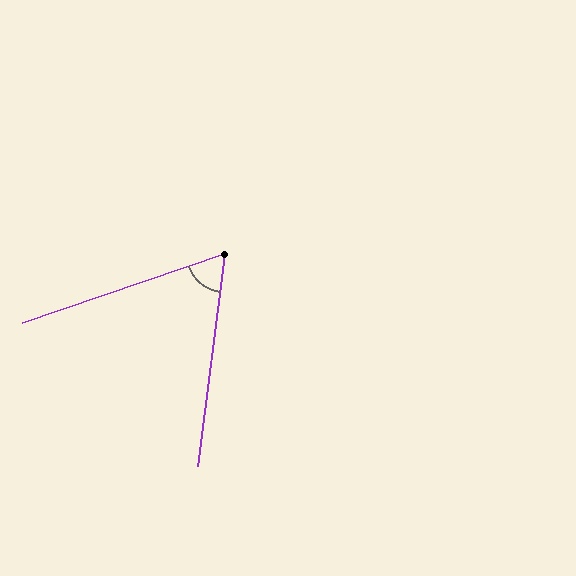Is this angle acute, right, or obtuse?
It is acute.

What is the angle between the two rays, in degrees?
Approximately 64 degrees.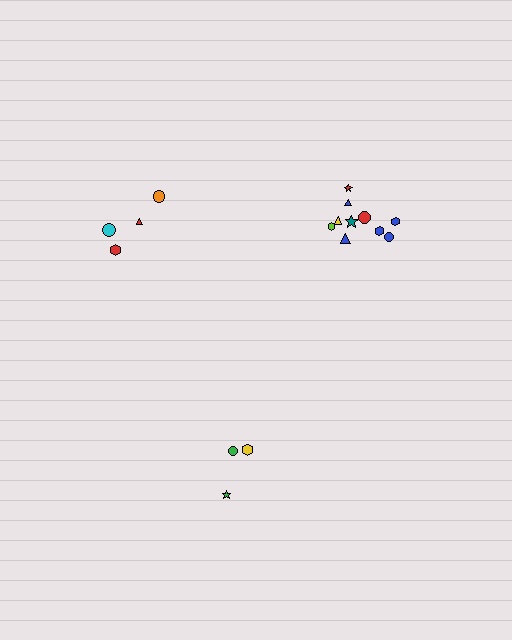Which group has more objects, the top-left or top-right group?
The top-right group.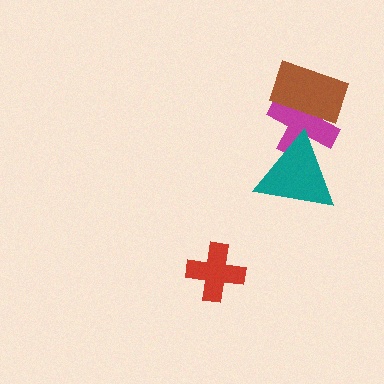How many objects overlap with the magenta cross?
2 objects overlap with the magenta cross.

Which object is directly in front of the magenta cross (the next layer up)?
The brown rectangle is directly in front of the magenta cross.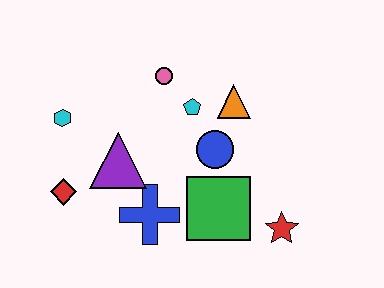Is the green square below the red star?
No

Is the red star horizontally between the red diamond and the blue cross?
No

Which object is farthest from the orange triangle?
The red diamond is farthest from the orange triangle.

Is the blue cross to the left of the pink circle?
Yes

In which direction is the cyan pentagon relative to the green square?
The cyan pentagon is above the green square.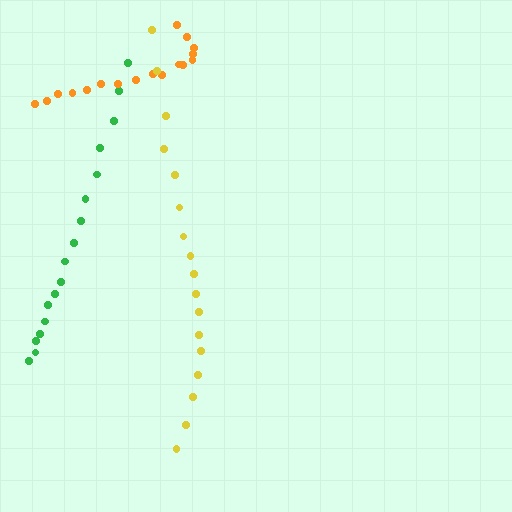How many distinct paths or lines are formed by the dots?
There are 3 distinct paths.